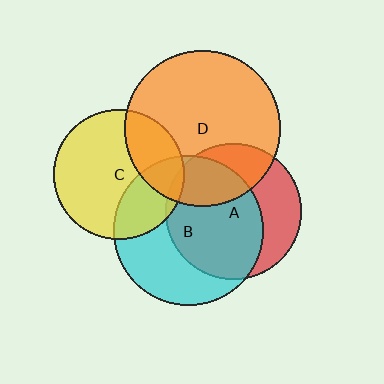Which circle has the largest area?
Circle D (orange).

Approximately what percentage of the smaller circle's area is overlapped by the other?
Approximately 30%.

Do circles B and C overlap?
Yes.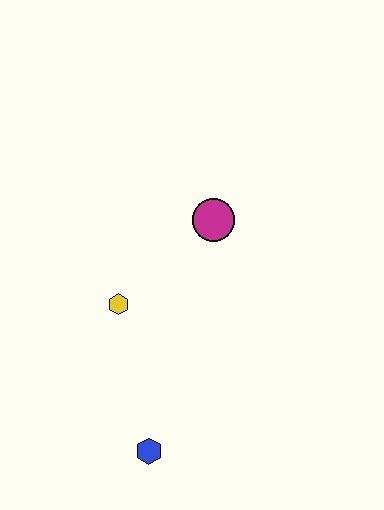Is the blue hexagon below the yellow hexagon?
Yes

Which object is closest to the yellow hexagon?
The magenta circle is closest to the yellow hexagon.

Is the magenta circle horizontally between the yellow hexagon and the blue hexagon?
No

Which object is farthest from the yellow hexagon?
The blue hexagon is farthest from the yellow hexagon.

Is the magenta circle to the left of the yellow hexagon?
No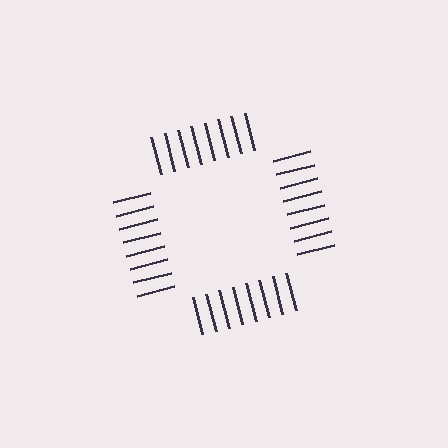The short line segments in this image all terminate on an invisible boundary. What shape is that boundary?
An illusory square — the line segments terminate on its edges but no continuous stroke is drawn.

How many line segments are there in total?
32 — 8 along each of the 4 edges.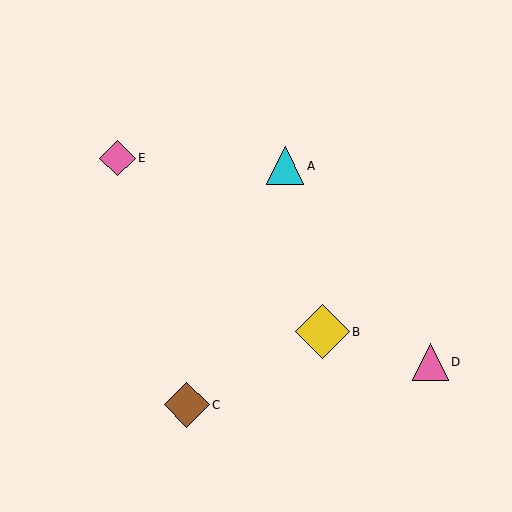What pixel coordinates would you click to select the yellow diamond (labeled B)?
Click at (323, 332) to select the yellow diamond B.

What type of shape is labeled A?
Shape A is a cyan triangle.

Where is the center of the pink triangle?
The center of the pink triangle is at (430, 362).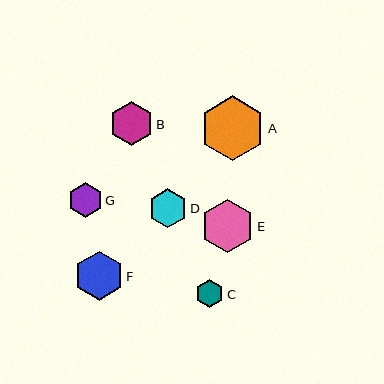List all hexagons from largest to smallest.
From largest to smallest: A, E, F, B, D, G, C.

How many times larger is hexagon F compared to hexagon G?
Hexagon F is approximately 1.4 times the size of hexagon G.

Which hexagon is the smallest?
Hexagon C is the smallest with a size of approximately 28 pixels.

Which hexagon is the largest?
Hexagon A is the largest with a size of approximately 65 pixels.